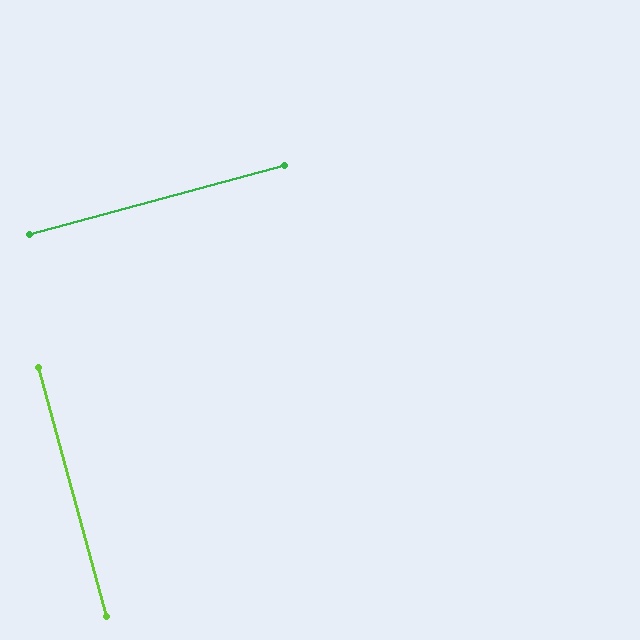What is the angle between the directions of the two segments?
Approximately 90 degrees.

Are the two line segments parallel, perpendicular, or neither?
Perpendicular — they meet at approximately 90°.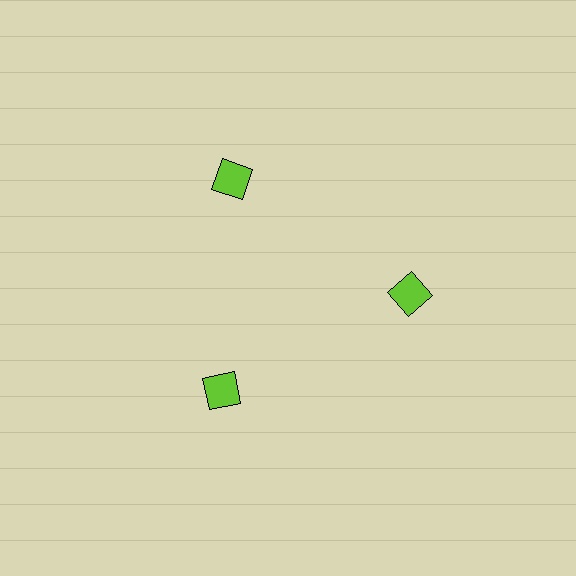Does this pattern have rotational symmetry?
Yes, this pattern has 3-fold rotational symmetry. It looks the same after rotating 120 degrees around the center.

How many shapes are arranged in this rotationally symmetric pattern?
There are 3 shapes, arranged in 3 groups of 1.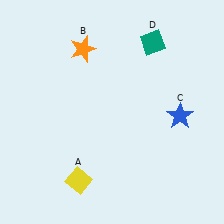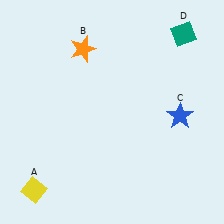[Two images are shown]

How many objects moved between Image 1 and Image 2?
2 objects moved between the two images.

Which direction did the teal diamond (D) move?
The teal diamond (D) moved right.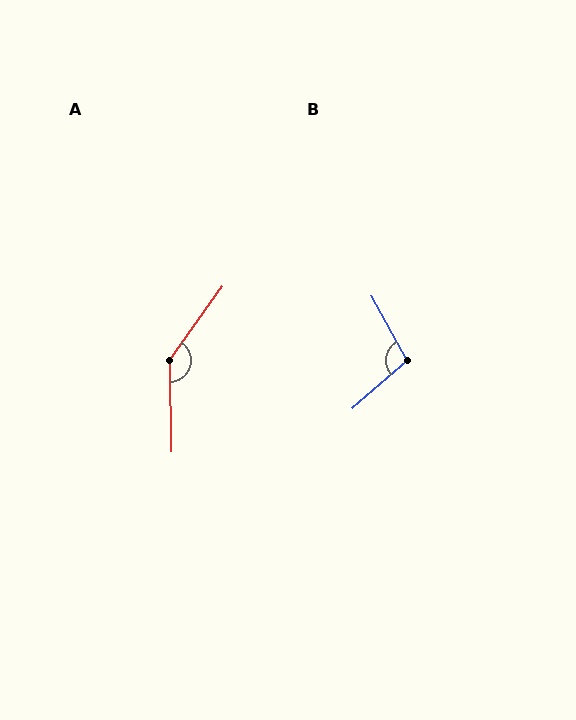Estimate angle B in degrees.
Approximately 102 degrees.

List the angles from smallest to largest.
B (102°), A (144°).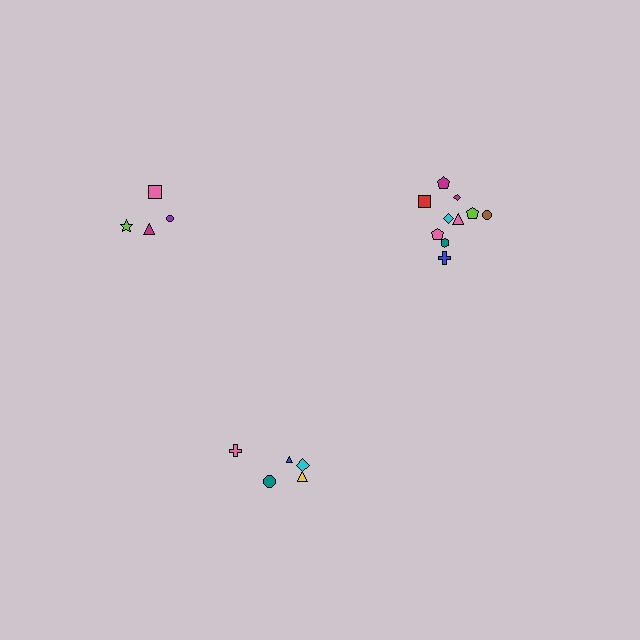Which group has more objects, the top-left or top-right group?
The top-right group.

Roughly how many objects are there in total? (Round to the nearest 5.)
Roughly 20 objects in total.